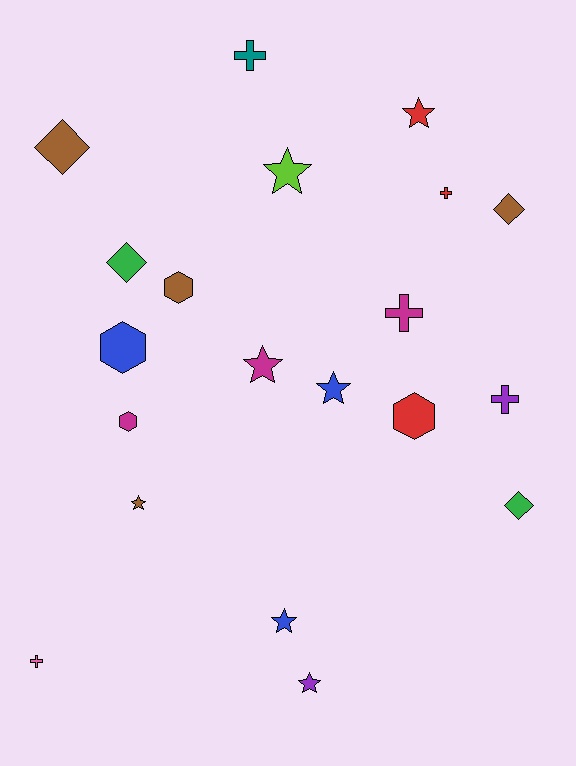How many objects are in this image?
There are 20 objects.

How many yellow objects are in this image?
There are no yellow objects.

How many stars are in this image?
There are 7 stars.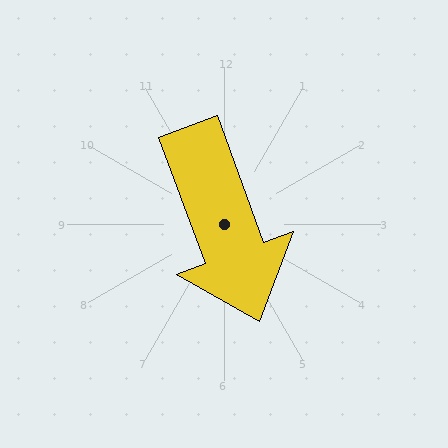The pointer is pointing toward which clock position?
Roughly 5 o'clock.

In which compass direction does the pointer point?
South.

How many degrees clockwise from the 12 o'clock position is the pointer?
Approximately 160 degrees.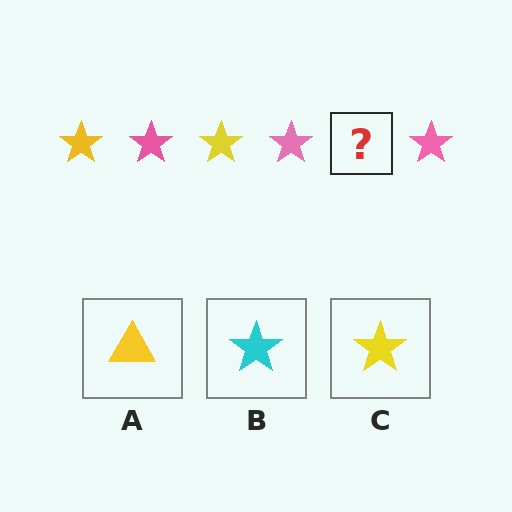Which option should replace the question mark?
Option C.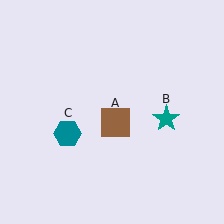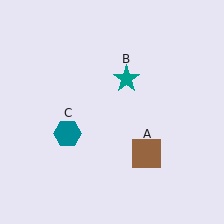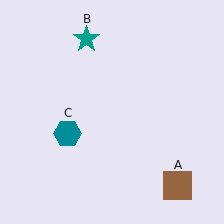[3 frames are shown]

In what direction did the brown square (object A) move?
The brown square (object A) moved down and to the right.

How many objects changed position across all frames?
2 objects changed position: brown square (object A), teal star (object B).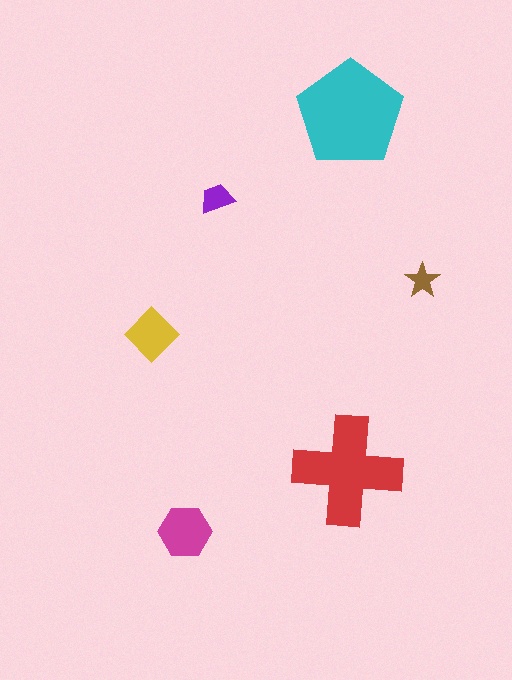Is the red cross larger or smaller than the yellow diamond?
Larger.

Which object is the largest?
The cyan pentagon.